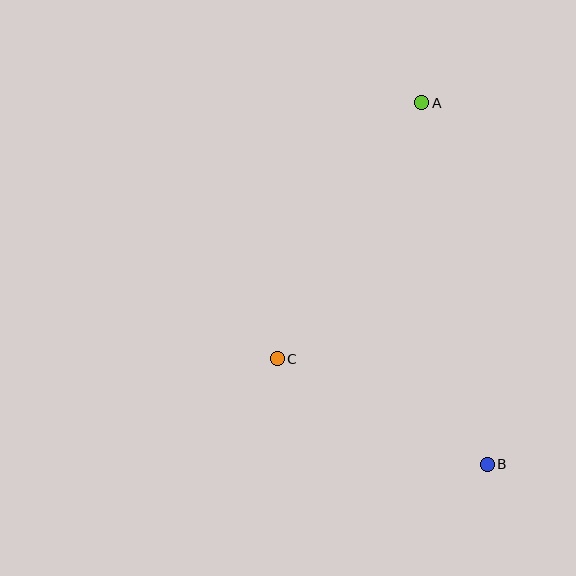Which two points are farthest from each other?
Points A and B are farthest from each other.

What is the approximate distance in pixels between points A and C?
The distance between A and C is approximately 294 pixels.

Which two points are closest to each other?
Points B and C are closest to each other.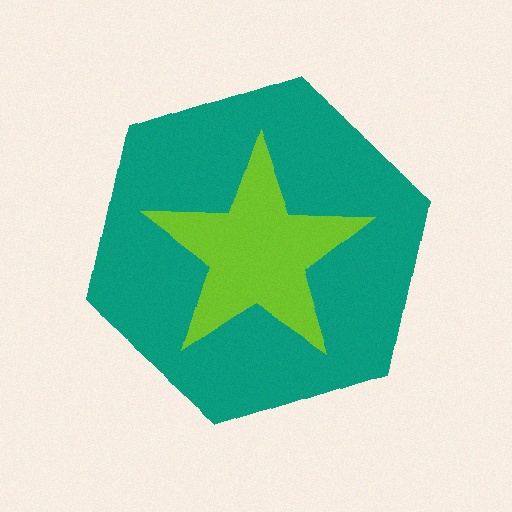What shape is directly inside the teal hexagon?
The lime star.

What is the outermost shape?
The teal hexagon.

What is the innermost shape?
The lime star.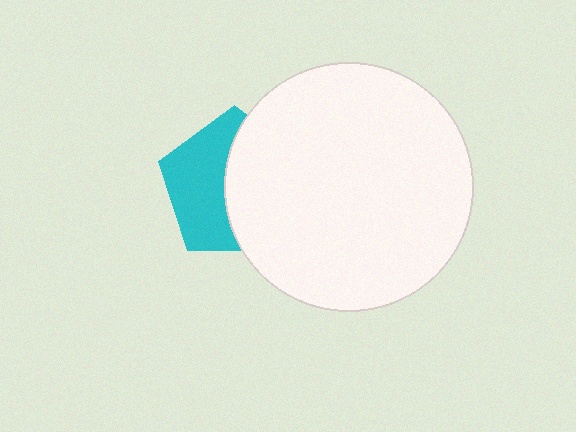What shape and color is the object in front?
The object in front is a white circle.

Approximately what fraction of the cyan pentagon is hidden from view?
Roughly 53% of the cyan pentagon is hidden behind the white circle.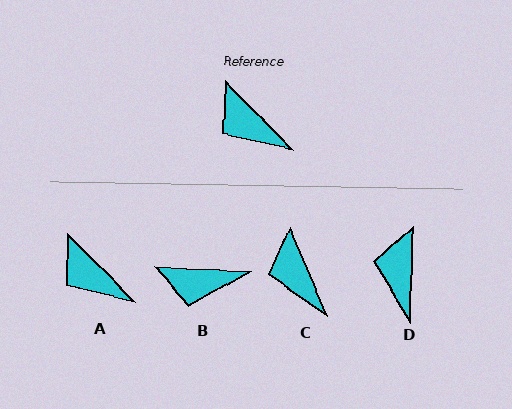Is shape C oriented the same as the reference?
No, it is off by about 22 degrees.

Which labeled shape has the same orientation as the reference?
A.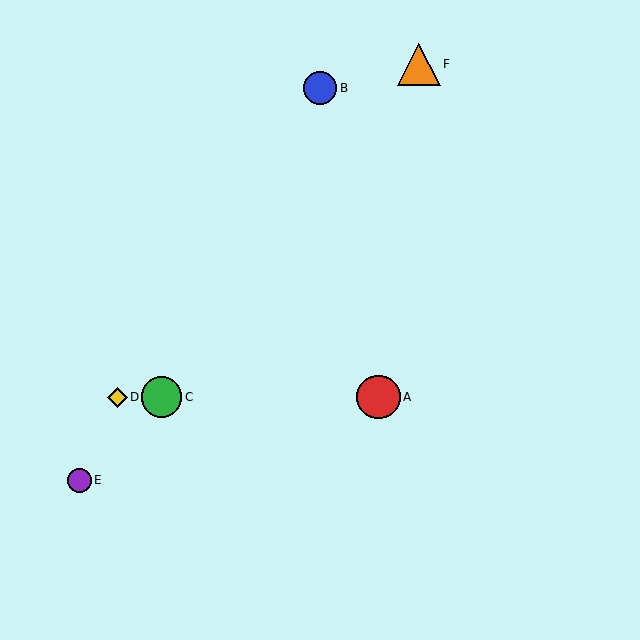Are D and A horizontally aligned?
Yes, both are at y≈397.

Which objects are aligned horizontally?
Objects A, C, D are aligned horizontally.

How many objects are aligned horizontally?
3 objects (A, C, D) are aligned horizontally.